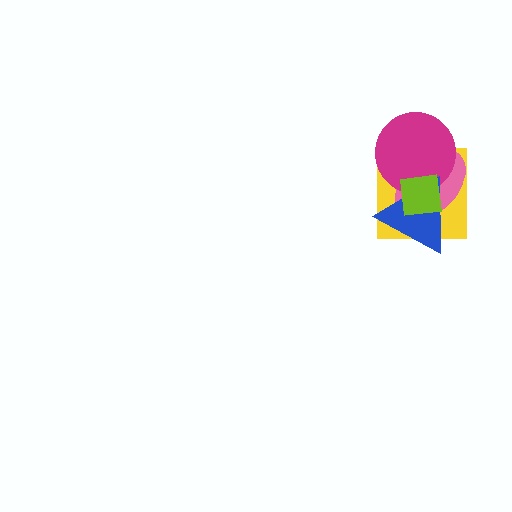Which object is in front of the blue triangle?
The lime square is in front of the blue triangle.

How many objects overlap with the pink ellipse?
4 objects overlap with the pink ellipse.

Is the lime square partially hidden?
No, no other shape covers it.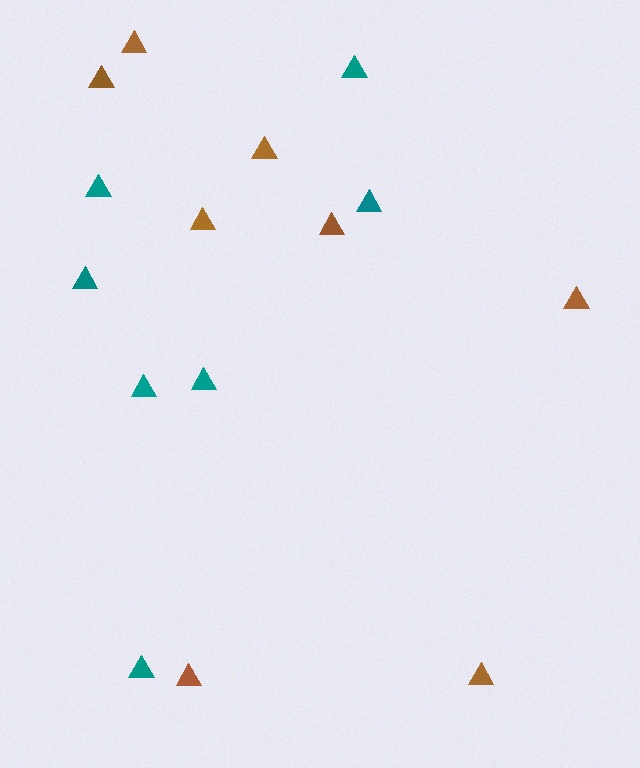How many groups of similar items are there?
There are 2 groups: one group of teal triangles (7) and one group of brown triangles (8).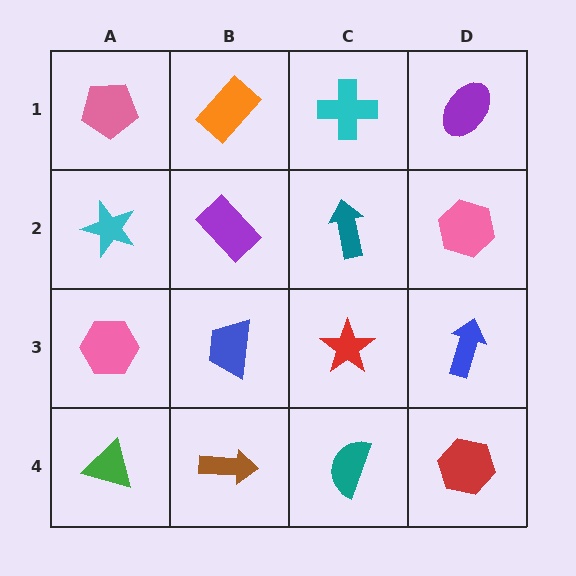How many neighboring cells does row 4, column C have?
3.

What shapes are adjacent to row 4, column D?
A blue arrow (row 3, column D), a teal semicircle (row 4, column C).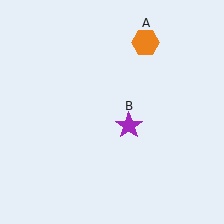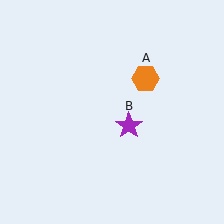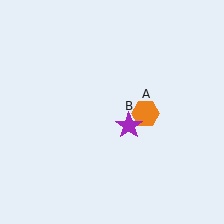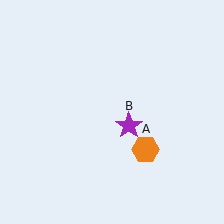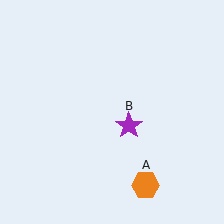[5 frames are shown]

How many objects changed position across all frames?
1 object changed position: orange hexagon (object A).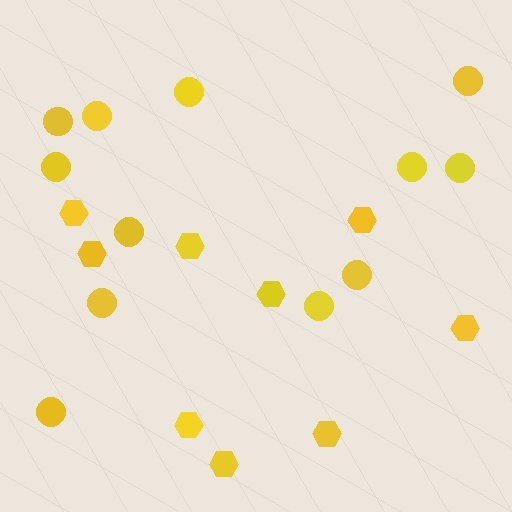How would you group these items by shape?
There are 2 groups: one group of hexagons (9) and one group of circles (12).